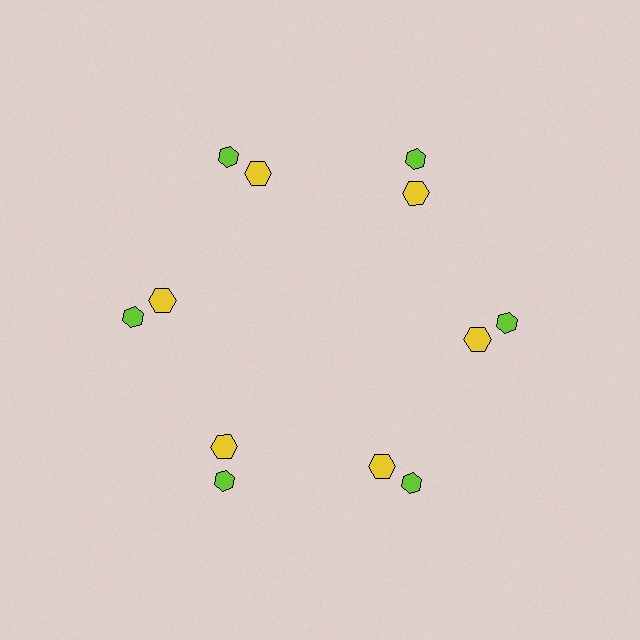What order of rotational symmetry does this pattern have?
This pattern has 6-fold rotational symmetry.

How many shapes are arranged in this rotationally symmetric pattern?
There are 12 shapes, arranged in 6 groups of 2.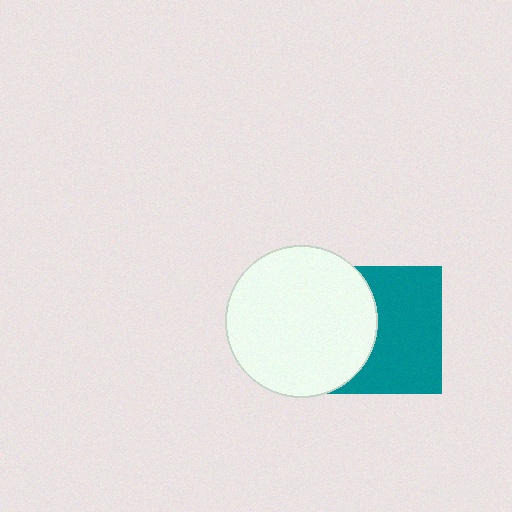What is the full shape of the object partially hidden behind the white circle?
The partially hidden object is a teal square.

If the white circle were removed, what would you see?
You would see the complete teal square.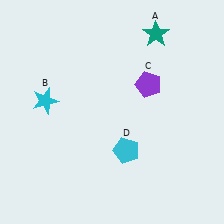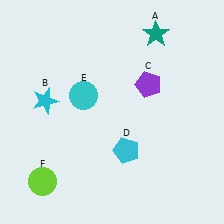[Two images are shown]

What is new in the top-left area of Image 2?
A cyan circle (E) was added in the top-left area of Image 2.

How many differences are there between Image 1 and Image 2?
There are 2 differences between the two images.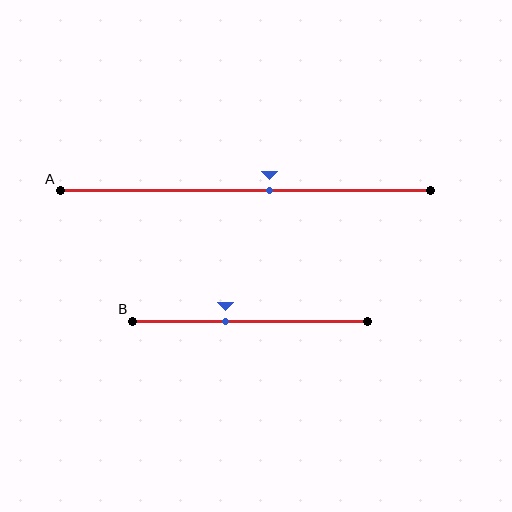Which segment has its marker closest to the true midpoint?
Segment A has its marker closest to the true midpoint.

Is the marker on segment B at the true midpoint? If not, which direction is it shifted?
No, the marker on segment B is shifted to the left by about 10% of the segment length.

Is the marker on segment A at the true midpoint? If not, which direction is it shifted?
No, the marker on segment A is shifted to the right by about 7% of the segment length.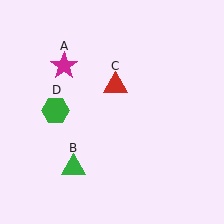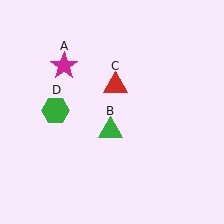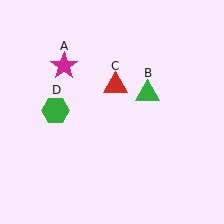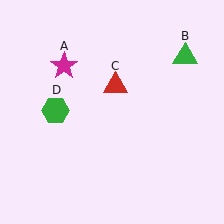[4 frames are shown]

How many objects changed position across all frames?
1 object changed position: green triangle (object B).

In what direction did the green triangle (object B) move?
The green triangle (object B) moved up and to the right.